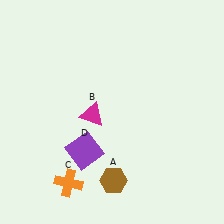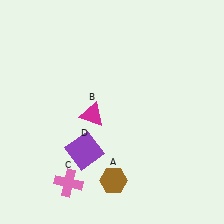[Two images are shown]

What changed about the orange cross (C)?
In Image 1, C is orange. In Image 2, it changed to pink.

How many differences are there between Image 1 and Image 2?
There is 1 difference between the two images.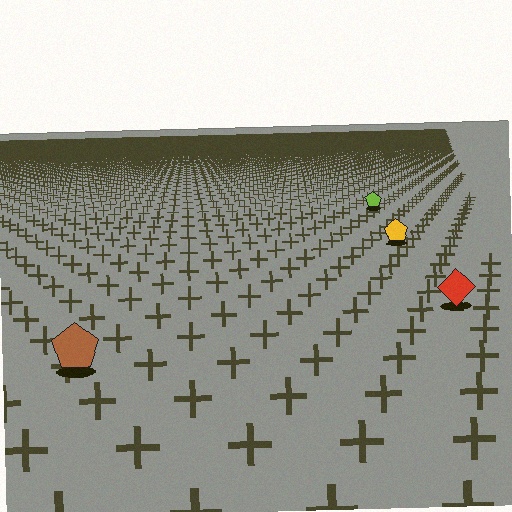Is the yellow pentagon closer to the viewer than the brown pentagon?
No. The brown pentagon is closer — you can tell from the texture gradient: the ground texture is coarser near it.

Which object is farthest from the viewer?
The lime pentagon is farthest from the viewer. It appears smaller and the ground texture around it is denser.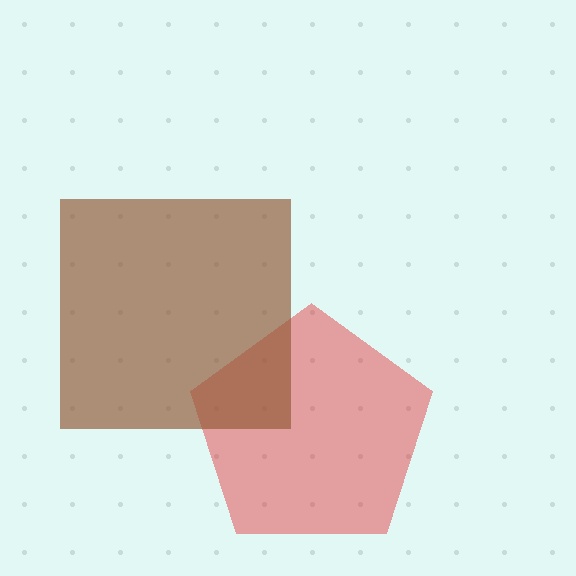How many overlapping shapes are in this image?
There are 2 overlapping shapes in the image.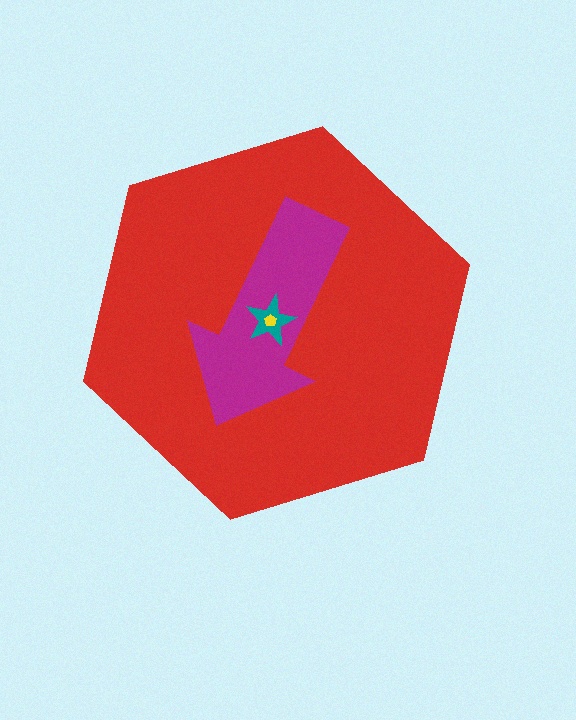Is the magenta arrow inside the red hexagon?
Yes.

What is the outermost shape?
The red hexagon.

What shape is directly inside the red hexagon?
The magenta arrow.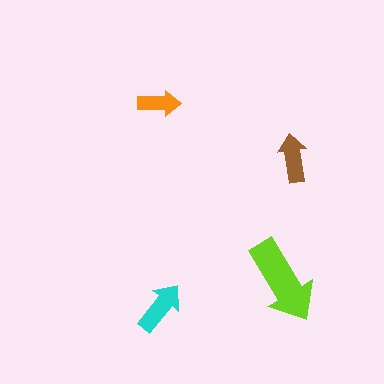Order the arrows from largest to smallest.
the lime one, the cyan one, the brown one, the orange one.